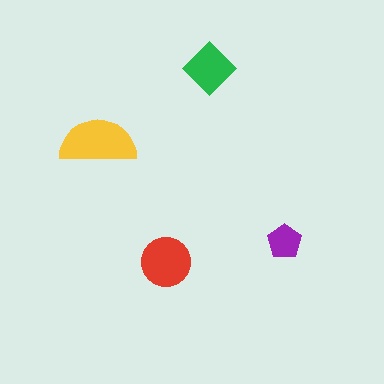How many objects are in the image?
There are 4 objects in the image.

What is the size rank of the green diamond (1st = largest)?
3rd.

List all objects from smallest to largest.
The purple pentagon, the green diamond, the red circle, the yellow semicircle.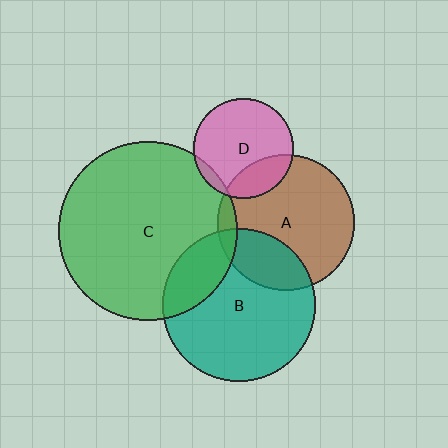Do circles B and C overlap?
Yes.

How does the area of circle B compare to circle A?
Approximately 1.2 times.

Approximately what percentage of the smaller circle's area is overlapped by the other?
Approximately 20%.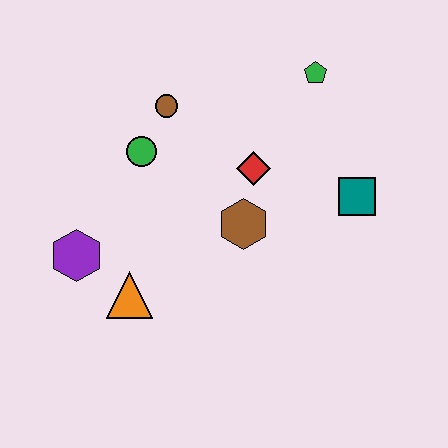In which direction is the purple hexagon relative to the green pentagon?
The purple hexagon is to the left of the green pentagon.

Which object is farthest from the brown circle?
The teal square is farthest from the brown circle.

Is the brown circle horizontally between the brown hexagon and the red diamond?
No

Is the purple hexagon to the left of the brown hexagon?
Yes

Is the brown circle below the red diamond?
No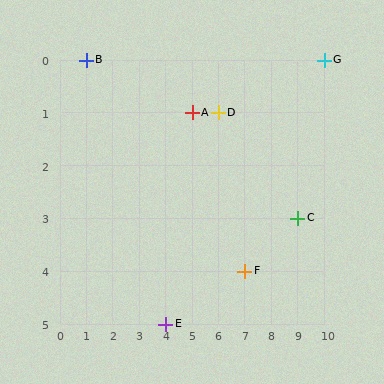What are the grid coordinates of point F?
Point F is at grid coordinates (7, 4).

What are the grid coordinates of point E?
Point E is at grid coordinates (4, 5).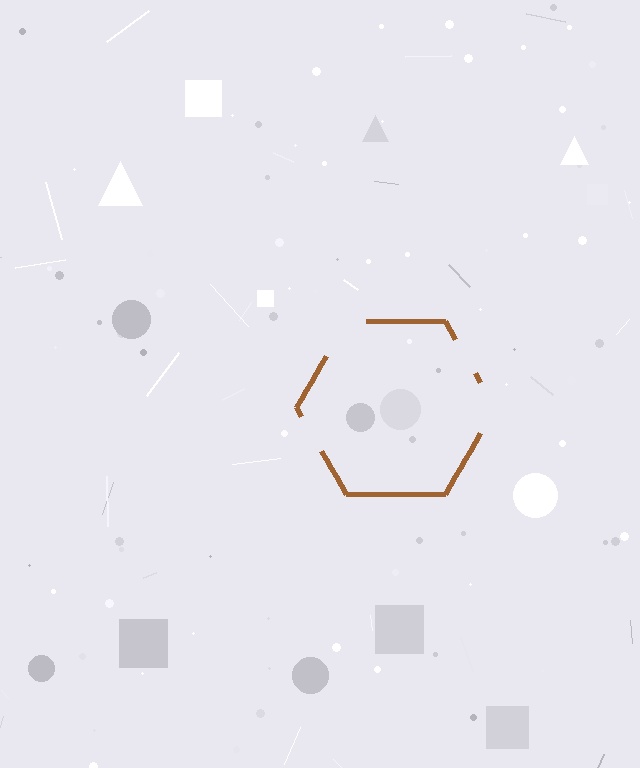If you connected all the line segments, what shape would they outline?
They would outline a hexagon.